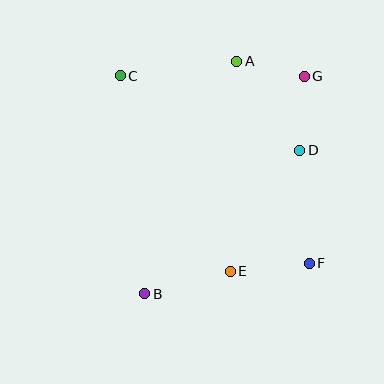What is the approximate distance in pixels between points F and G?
The distance between F and G is approximately 188 pixels.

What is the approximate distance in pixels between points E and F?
The distance between E and F is approximately 79 pixels.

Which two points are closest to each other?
Points A and G are closest to each other.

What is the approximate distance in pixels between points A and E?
The distance between A and E is approximately 210 pixels.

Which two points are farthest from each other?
Points B and G are farthest from each other.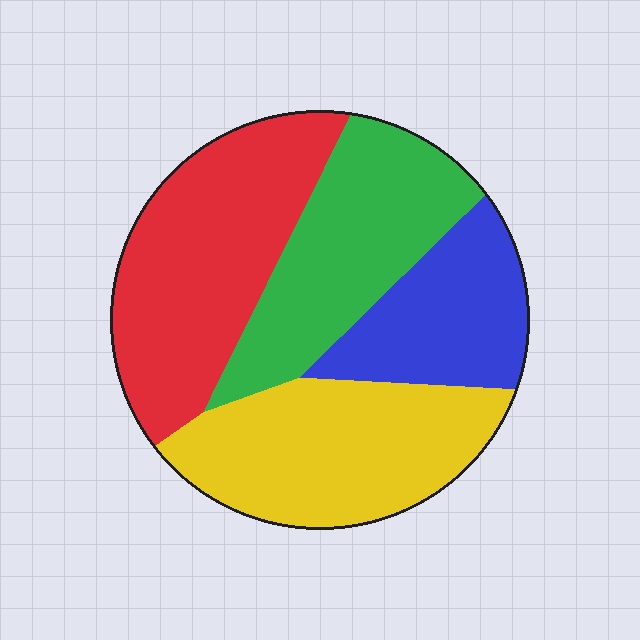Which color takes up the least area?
Blue, at roughly 20%.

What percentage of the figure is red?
Red covers around 30% of the figure.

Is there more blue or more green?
Green.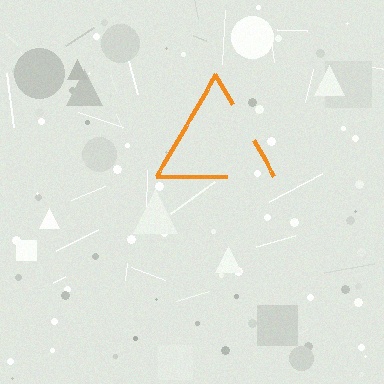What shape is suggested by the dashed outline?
The dashed outline suggests a triangle.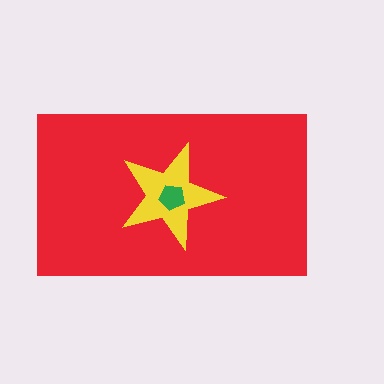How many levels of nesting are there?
3.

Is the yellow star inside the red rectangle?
Yes.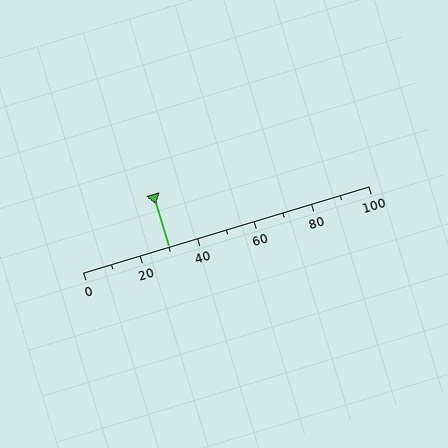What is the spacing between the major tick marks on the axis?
The major ticks are spaced 20 apart.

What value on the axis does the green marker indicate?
The marker indicates approximately 30.